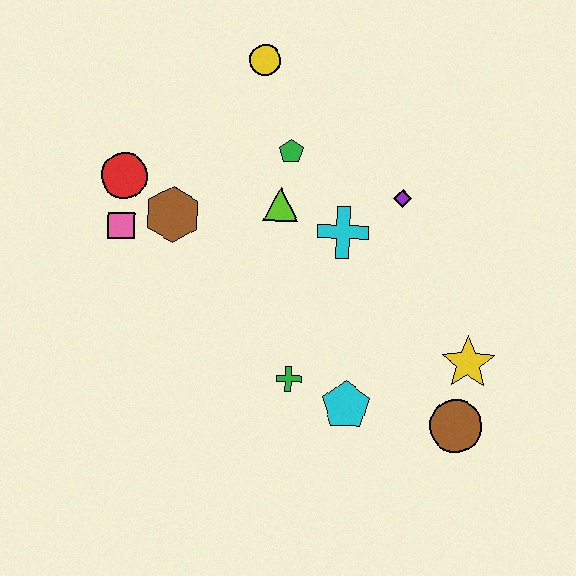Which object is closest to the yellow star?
The brown circle is closest to the yellow star.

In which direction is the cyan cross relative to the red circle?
The cyan cross is to the right of the red circle.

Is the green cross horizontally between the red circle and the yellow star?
Yes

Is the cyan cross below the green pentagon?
Yes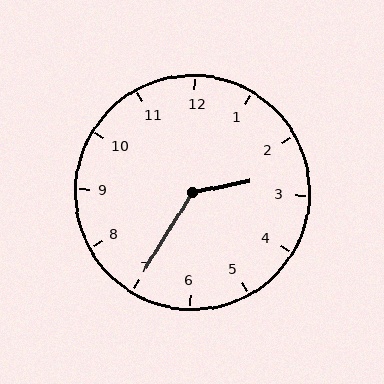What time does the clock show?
2:35.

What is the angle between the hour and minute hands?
Approximately 132 degrees.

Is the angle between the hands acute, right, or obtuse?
It is obtuse.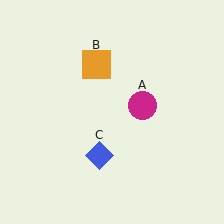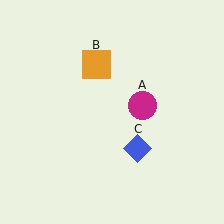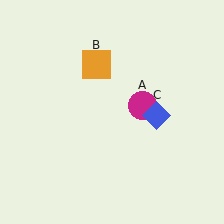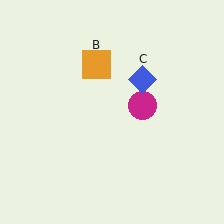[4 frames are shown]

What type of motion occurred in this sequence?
The blue diamond (object C) rotated counterclockwise around the center of the scene.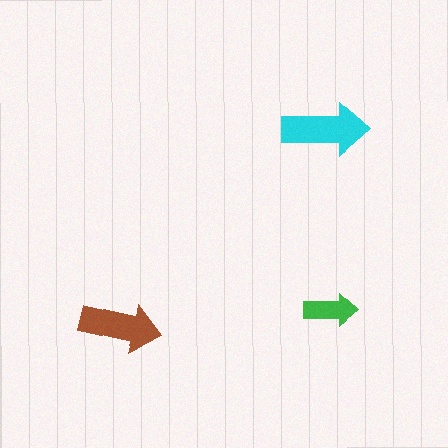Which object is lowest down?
The brown arrow is bottommost.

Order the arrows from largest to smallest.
the cyan one, the brown one, the green one.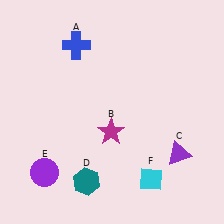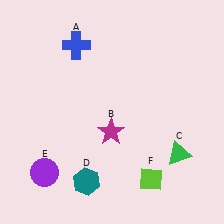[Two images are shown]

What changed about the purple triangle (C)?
In Image 1, C is purple. In Image 2, it changed to green.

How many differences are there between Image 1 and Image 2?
There are 2 differences between the two images.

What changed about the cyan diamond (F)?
In Image 1, F is cyan. In Image 2, it changed to lime.